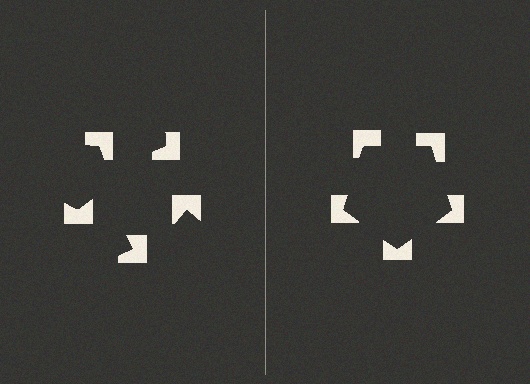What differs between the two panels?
The notched squares are positioned identically on both sides; only the wedge orientations differ. On the right they align to a pentagon; on the left they are misaligned.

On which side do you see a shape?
An illusory pentagon appears on the right side. On the left side the wedge cuts are rotated, so no coherent shape forms.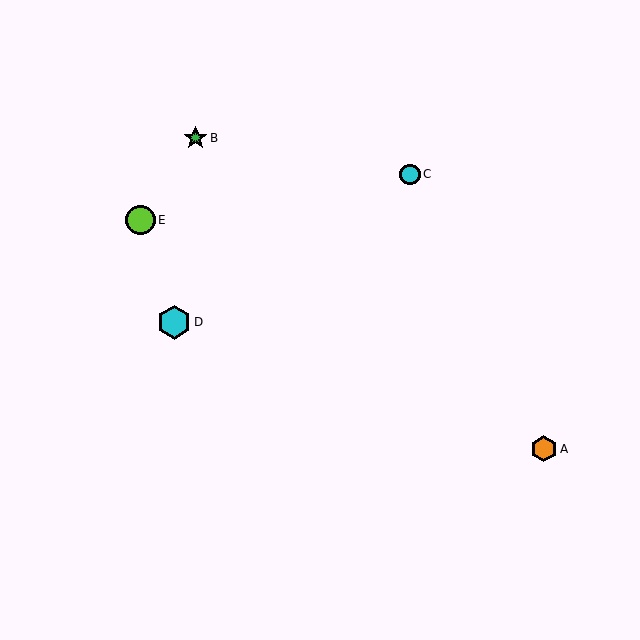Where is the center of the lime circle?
The center of the lime circle is at (140, 220).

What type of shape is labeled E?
Shape E is a lime circle.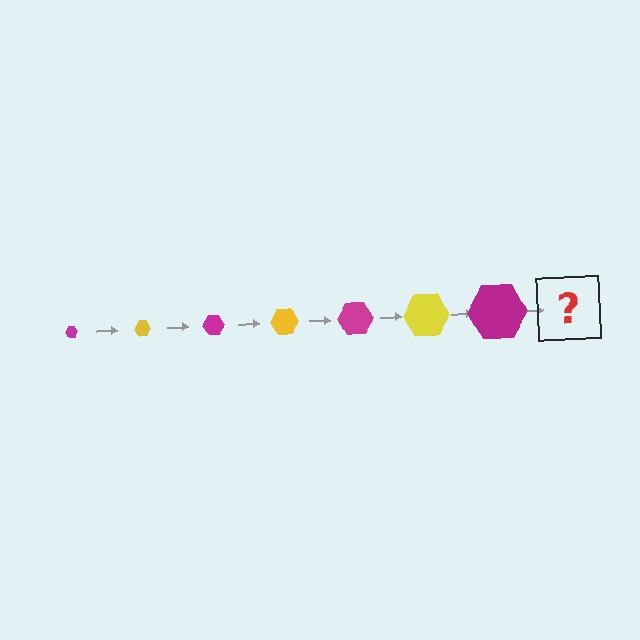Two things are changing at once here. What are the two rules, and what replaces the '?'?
The two rules are that the hexagon grows larger each step and the color cycles through magenta and yellow. The '?' should be a yellow hexagon, larger than the previous one.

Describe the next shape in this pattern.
It should be a yellow hexagon, larger than the previous one.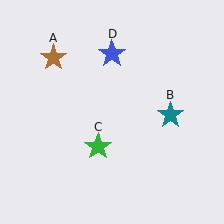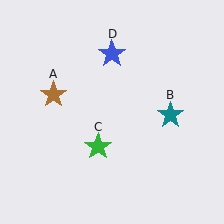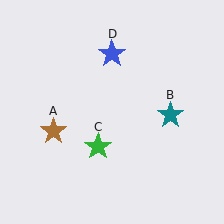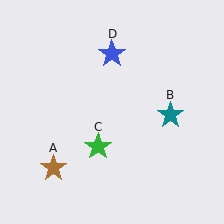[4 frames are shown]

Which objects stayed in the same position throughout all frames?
Teal star (object B) and green star (object C) and blue star (object D) remained stationary.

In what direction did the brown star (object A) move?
The brown star (object A) moved down.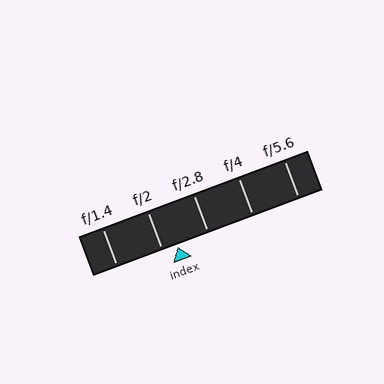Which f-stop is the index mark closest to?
The index mark is closest to f/2.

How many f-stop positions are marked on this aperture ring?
There are 5 f-stop positions marked.